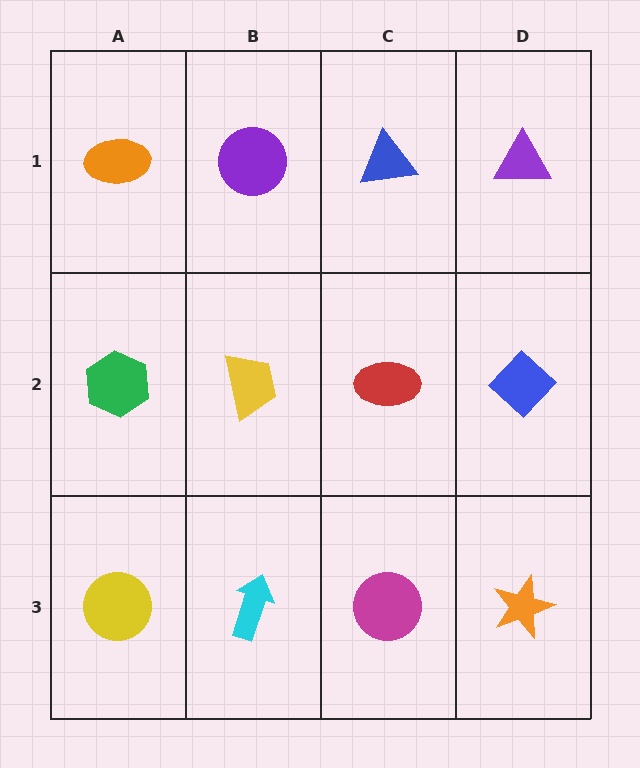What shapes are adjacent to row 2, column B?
A purple circle (row 1, column B), a cyan arrow (row 3, column B), a green hexagon (row 2, column A), a red ellipse (row 2, column C).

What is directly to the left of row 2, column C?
A yellow trapezoid.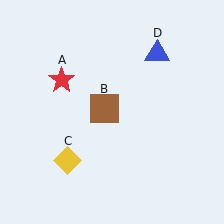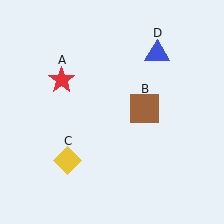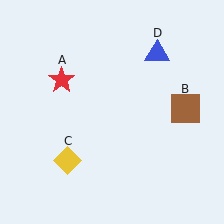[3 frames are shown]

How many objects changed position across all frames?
1 object changed position: brown square (object B).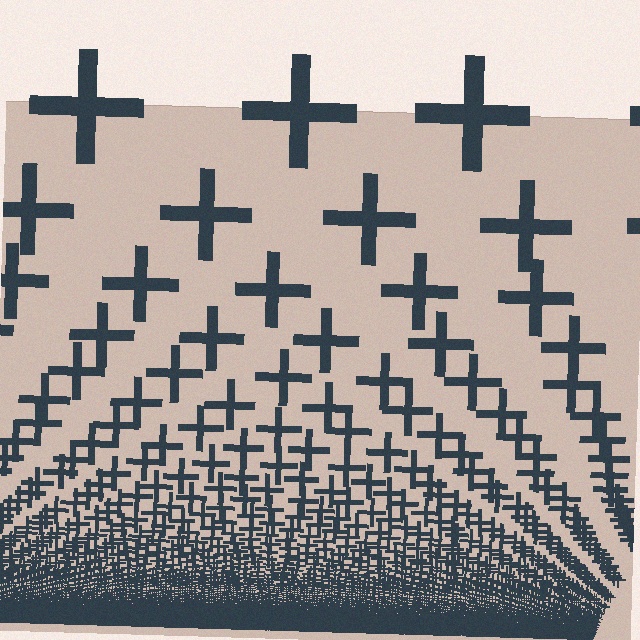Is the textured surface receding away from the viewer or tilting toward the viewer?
The surface appears to tilt toward the viewer. Texture elements get larger and sparser toward the top.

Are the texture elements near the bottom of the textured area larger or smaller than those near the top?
Smaller. The gradient is inverted — elements near the bottom are smaller and denser.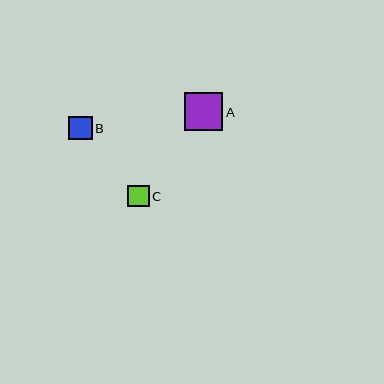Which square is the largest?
Square A is the largest with a size of approximately 38 pixels.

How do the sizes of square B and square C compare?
Square B and square C are approximately the same size.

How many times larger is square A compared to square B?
Square A is approximately 1.6 times the size of square B.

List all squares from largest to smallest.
From largest to smallest: A, B, C.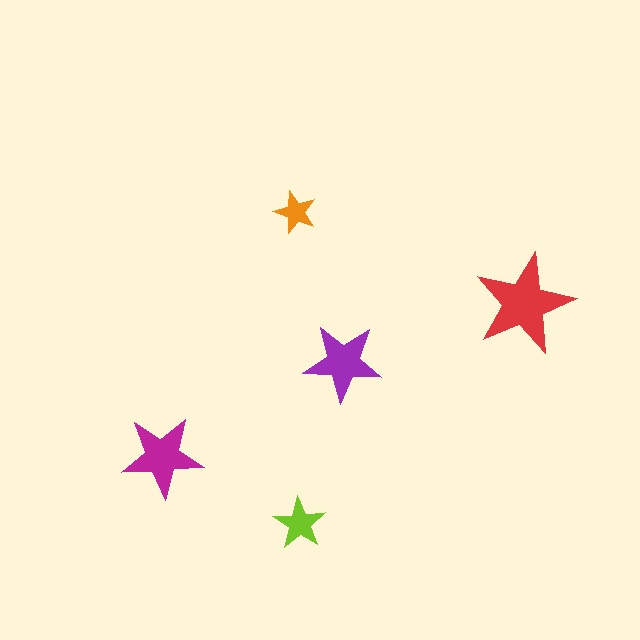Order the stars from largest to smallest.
the red one, the magenta one, the purple one, the lime one, the orange one.